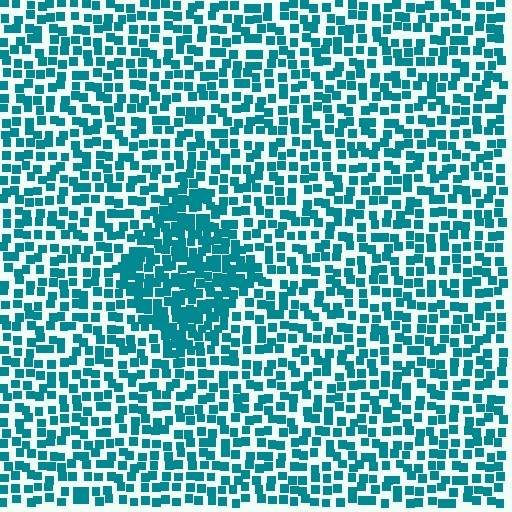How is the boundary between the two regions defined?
The boundary is defined by a change in element density (approximately 1.8x ratio). All elements are the same color, size, and shape.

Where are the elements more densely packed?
The elements are more densely packed inside the diamond boundary.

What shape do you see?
I see a diamond.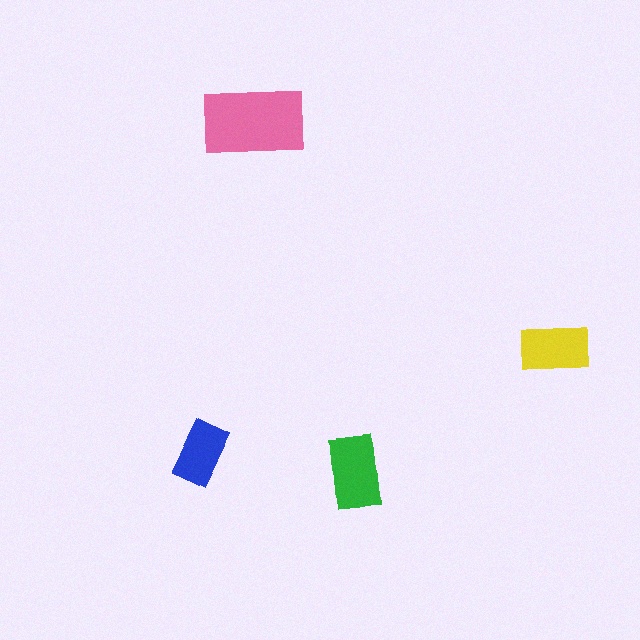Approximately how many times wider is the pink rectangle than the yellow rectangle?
About 1.5 times wider.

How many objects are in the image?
There are 4 objects in the image.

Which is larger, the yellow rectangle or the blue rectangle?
The yellow one.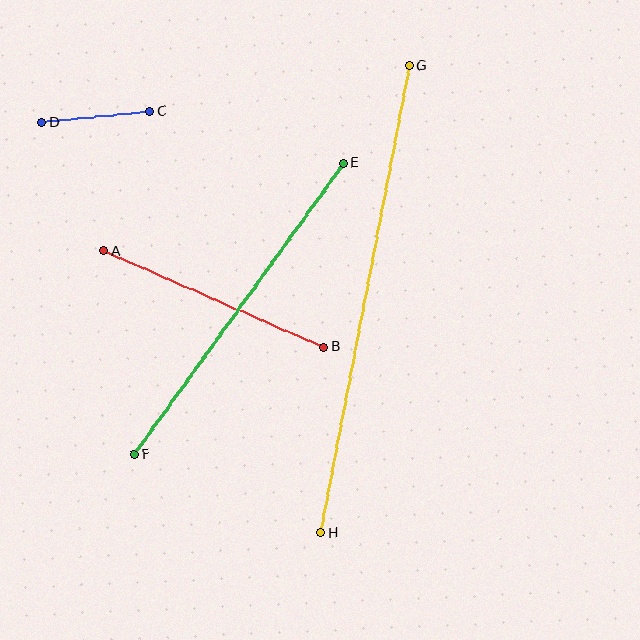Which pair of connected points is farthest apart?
Points G and H are farthest apart.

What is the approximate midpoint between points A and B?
The midpoint is at approximately (214, 299) pixels.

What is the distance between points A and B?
The distance is approximately 240 pixels.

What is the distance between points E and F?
The distance is approximately 359 pixels.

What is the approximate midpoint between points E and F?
The midpoint is at approximately (239, 309) pixels.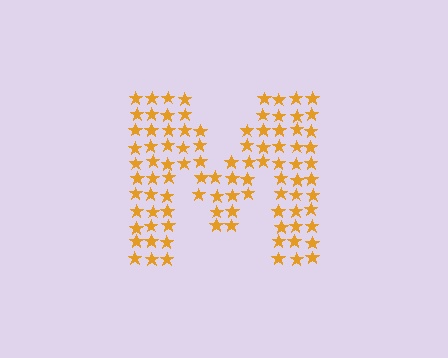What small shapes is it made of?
It is made of small stars.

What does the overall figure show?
The overall figure shows the letter M.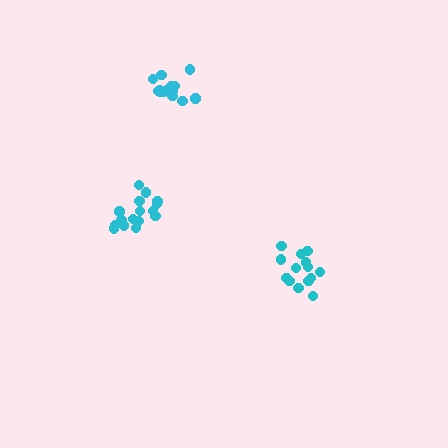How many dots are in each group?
Group 1: 16 dots, Group 2: 14 dots, Group 3: 14 dots (44 total).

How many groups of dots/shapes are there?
There are 3 groups.